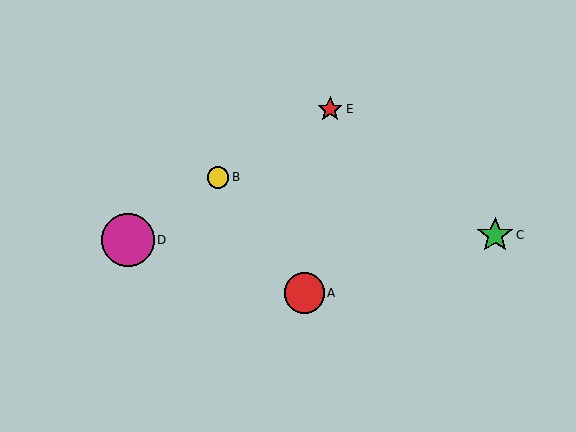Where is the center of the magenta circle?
The center of the magenta circle is at (128, 240).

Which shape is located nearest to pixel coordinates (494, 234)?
The green star (labeled C) at (495, 235) is nearest to that location.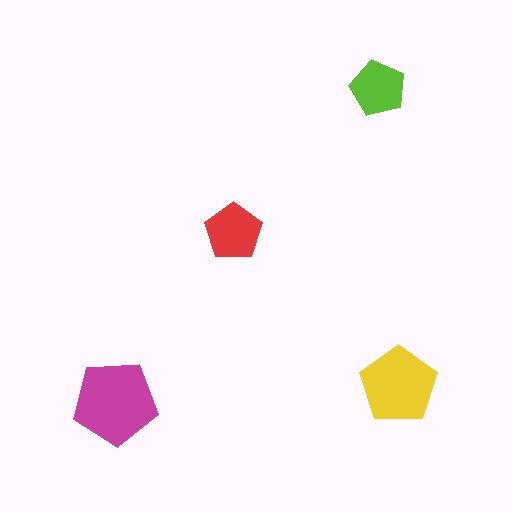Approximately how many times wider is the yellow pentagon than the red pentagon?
About 1.5 times wider.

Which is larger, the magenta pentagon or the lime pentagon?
The magenta one.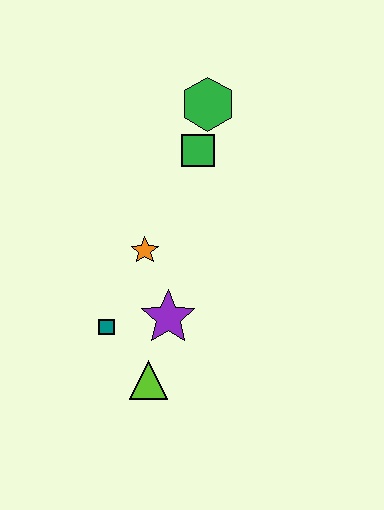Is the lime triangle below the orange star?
Yes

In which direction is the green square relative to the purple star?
The green square is above the purple star.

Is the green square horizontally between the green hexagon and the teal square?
Yes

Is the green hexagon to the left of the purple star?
No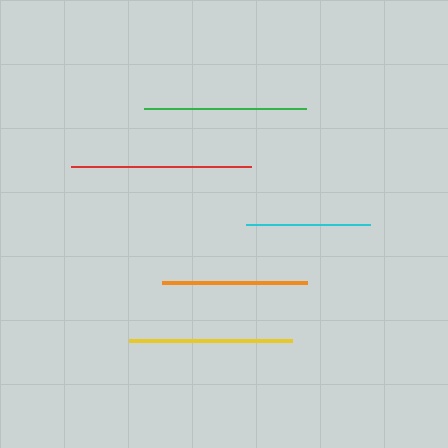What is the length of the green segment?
The green segment is approximately 161 pixels long.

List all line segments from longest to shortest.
From longest to shortest: red, yellow, green, orange, cyan.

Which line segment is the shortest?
The cyan line is the shortest at approximately 124 pixels.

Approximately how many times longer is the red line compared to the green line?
The red line is approximately 1.1 times the length of the green line.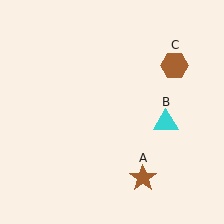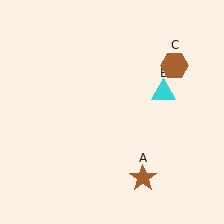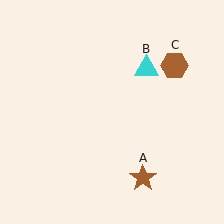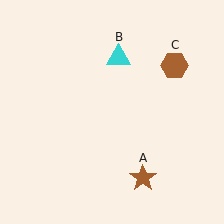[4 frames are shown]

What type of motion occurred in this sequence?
The cyan triangle (object B) rotated counterclockwise around the center of the scene.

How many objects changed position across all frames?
1 object changed position: cyan triangle (object B).